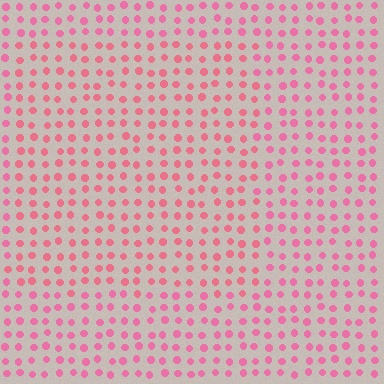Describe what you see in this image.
The image is filled with small pink elements in a uniform arrangement. A rectangle-shaped region is visible where the elements are tinted to a slightly different hue, forming a subtle color boundary.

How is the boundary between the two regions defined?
The boundary is defined purely by a slight shift in hue (about 15 degrees). Spacing, size, and orientation are identical on both sides.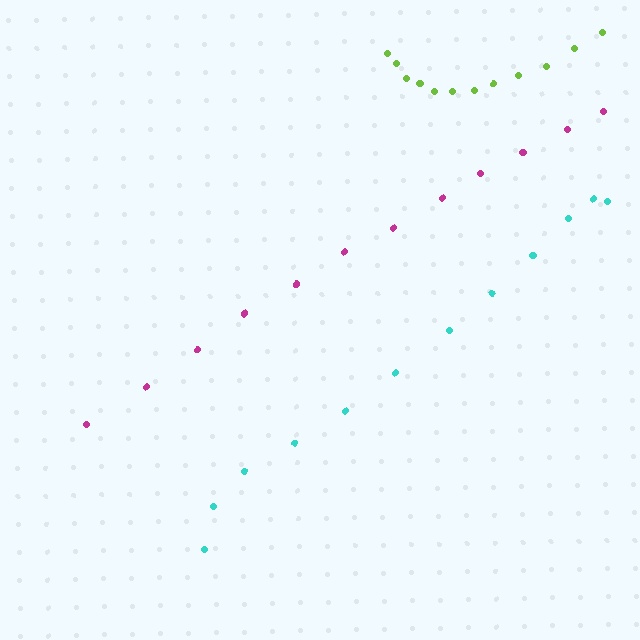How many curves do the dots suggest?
There are 3 distinct paths.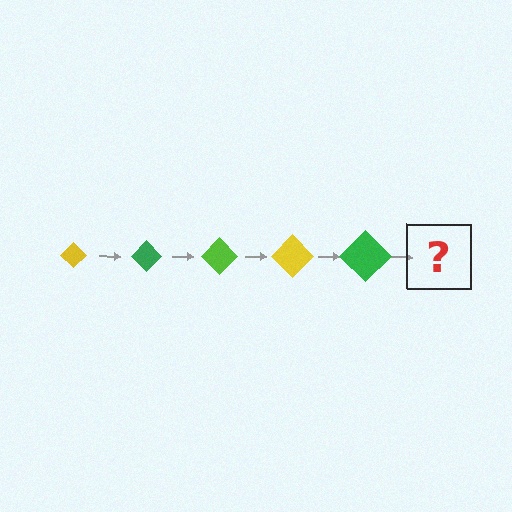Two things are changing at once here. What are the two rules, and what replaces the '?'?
The two rules are that the diamond grows larger each step and the color cycles through yellow, green, and lime. The '?' should be a lime diamond, larger than the previous one.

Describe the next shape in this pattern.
It should be a lime diamond, larger than the previous one.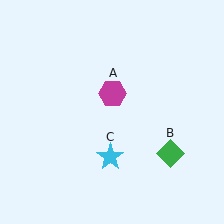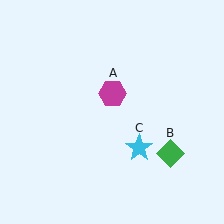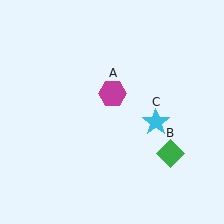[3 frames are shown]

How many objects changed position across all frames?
1 object changed position: cyan star (object C).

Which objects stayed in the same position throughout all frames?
Magenta hexagon (object A) and green diamond (object B) remained stationary.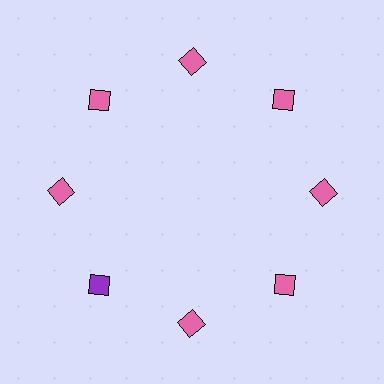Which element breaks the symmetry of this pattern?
The purple diamond at roughly the 8 o'clock position breaks the symmetry. All other shapes are pink diamonds.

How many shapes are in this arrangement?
There are 8 shapes arranged in a ring pattern.